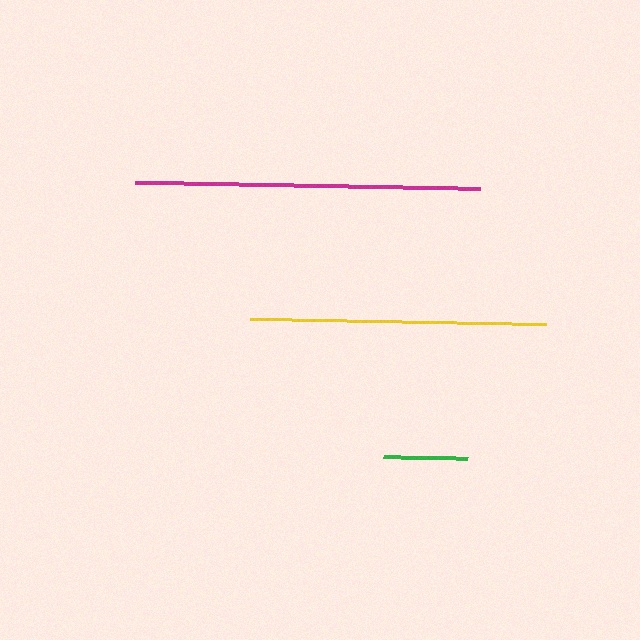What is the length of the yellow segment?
The yellow segment is approximately 296 pixels long.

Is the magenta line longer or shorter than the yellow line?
The magenta line is longer than the yellow line.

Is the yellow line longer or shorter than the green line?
The yellow line is longer than the green line.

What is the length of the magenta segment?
The magenta segment is approximately 345 pixels long.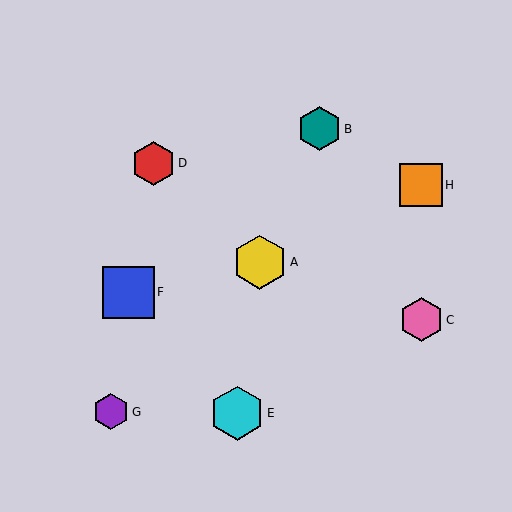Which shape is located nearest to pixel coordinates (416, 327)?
The pink hexagon (labeled C) at (421, 320) is nearest to that location.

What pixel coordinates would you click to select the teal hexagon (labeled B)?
Click at (319, 129) to select the teal hexagon B.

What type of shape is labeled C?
Shape C is a pink hexagon.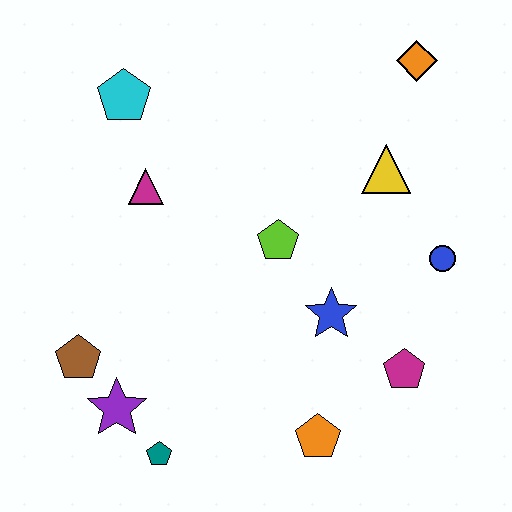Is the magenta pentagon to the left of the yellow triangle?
No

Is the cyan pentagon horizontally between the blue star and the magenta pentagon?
No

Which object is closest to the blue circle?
The yellow triangle is closest to the blue circle.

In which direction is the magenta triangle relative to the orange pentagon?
The magenta triangle is above the orange pentagon.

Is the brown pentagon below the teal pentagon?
No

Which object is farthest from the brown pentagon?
The orange diamond is farthest from the brown pentagon.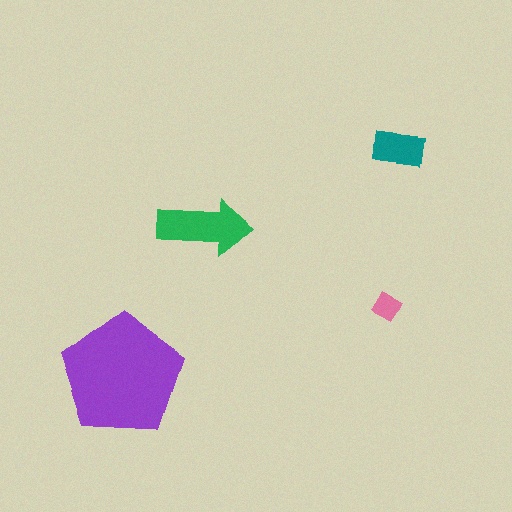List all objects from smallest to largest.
The pink diamond, the teal rectangle, the green arrow, the purple pentagon.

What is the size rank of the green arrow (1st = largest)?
2nd.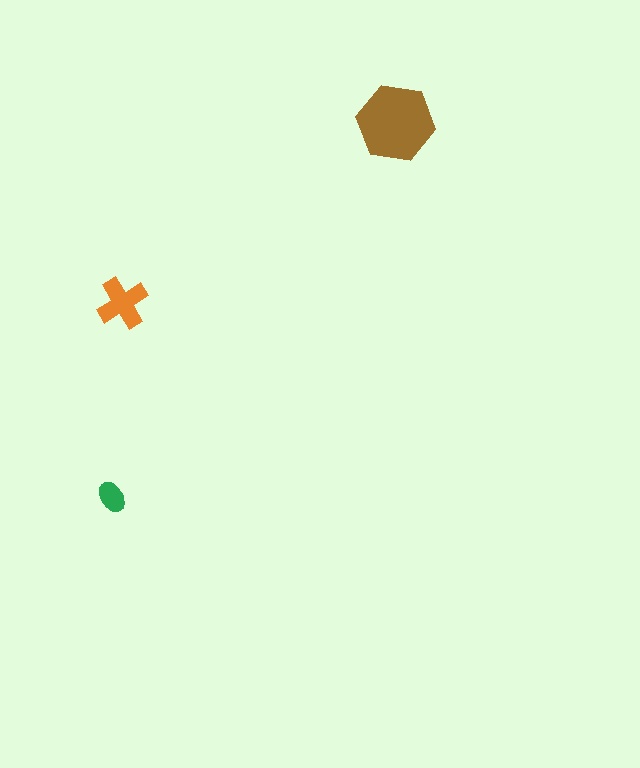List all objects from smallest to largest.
The green ellipse, the orange cross, the brown hexagon.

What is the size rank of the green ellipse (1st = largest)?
3rd.